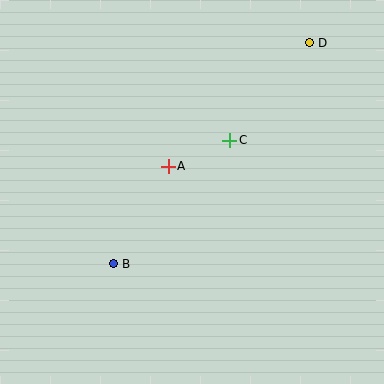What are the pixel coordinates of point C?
Point C is at (230, 140).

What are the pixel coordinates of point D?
Point D is at (309, 43).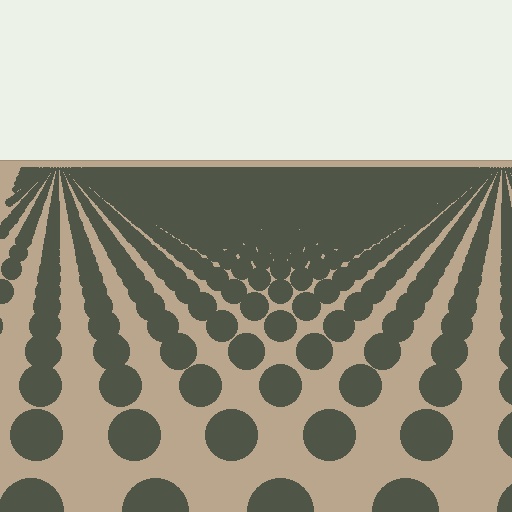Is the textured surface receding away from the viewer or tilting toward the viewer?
The surface is receding away from the viewer. Texture elements get smaller and denser toward the top.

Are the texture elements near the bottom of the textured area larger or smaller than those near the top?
Larger. Near the bottom, elements are closer to the viewer and appear at a bigger on-screen size.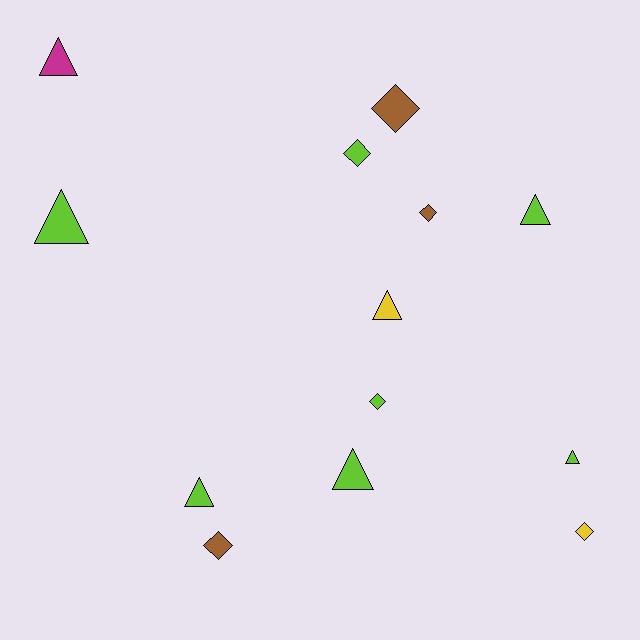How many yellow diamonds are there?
There is 1 yellow diamond.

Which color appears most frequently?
Lime, with 7 objects.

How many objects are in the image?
There are 13 objects.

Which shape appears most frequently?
Triangle, with 7 objects.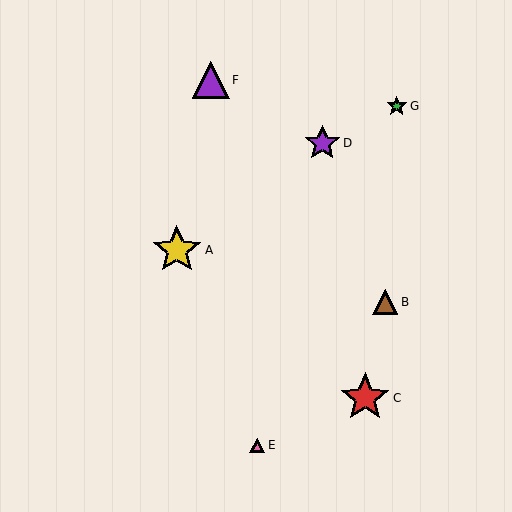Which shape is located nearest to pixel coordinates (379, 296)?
The brown triangle (labeled B) at (385, 302) is nearest to that location.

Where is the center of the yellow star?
The center of the yellow star is at (177, 250).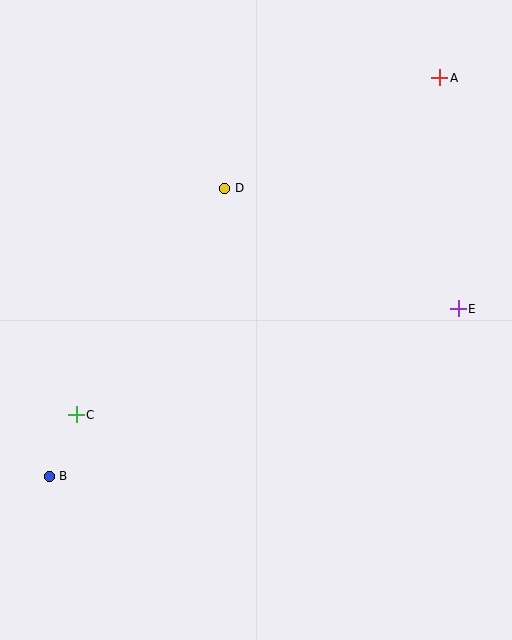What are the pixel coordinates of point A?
Point A is at (440, 78).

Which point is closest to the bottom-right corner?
Point E is closest to the bottom-right corner.